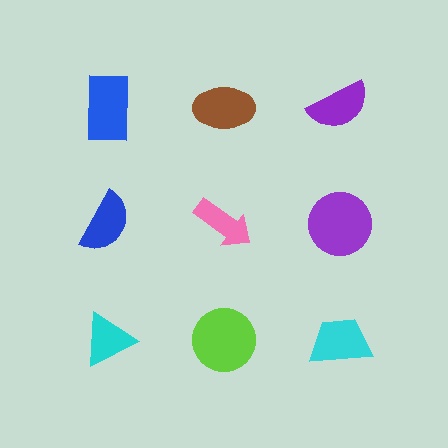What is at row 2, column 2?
A pink arrow.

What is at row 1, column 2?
A brown ellipse.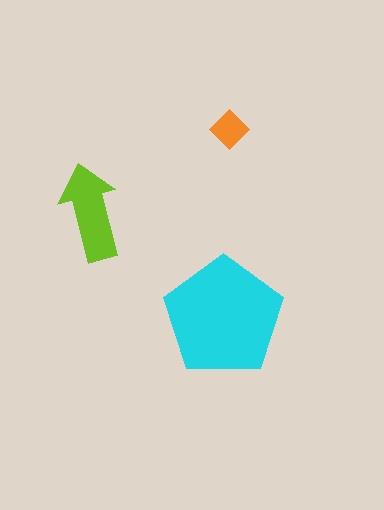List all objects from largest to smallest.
The cyan pentagon, the lime arrow, the orange diamond.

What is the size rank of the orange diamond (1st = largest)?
3rd.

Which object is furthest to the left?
The lime arrow is leftmost.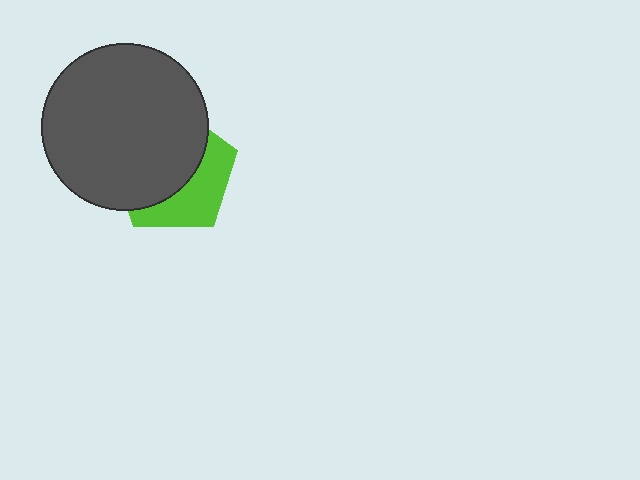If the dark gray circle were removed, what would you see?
You would see the complete lime pentagon.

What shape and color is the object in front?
The object in front is a dark gray circle.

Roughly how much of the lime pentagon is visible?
A small part of it is visible (roughly 40%).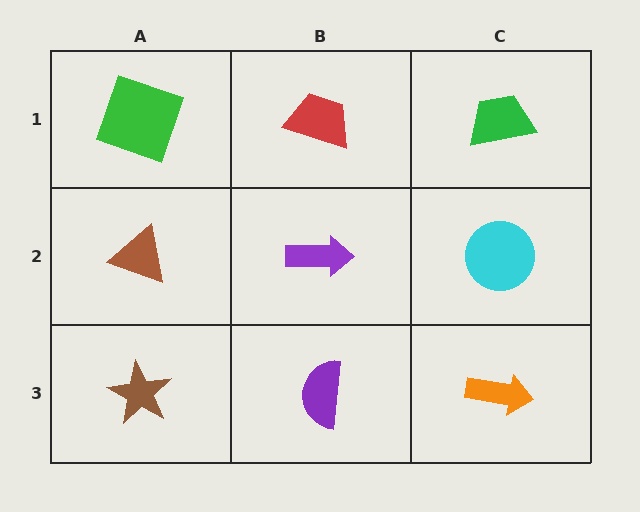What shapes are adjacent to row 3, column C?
A cyan circle (row 2, column C), a purple semicircle (row 3, column B).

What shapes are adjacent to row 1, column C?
A cyan circle (row 2, column C), a red trapezoid (row 1, column B).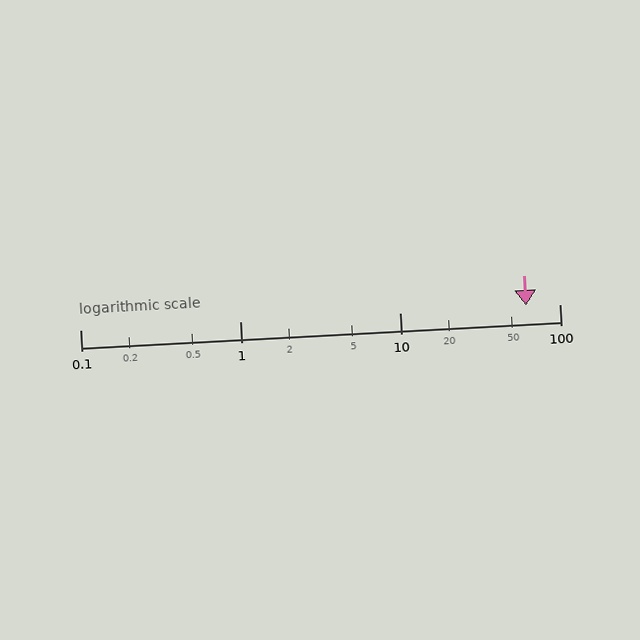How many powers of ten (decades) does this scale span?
The scale spans 3 decades, from 0.1 to 100.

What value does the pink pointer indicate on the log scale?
The pointer indicates approximately 62.